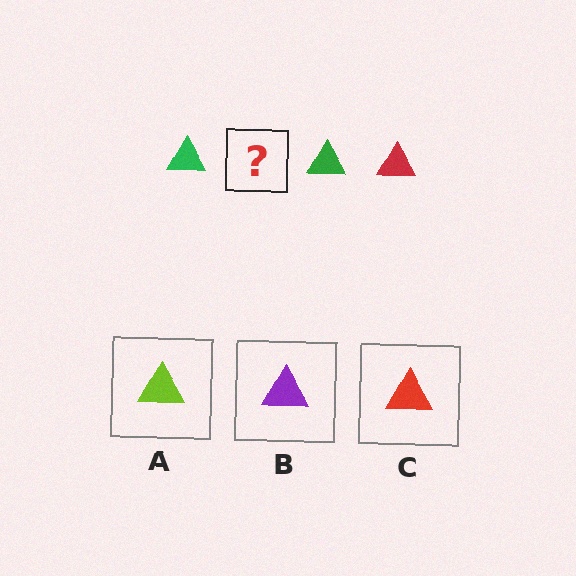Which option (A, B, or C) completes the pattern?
C.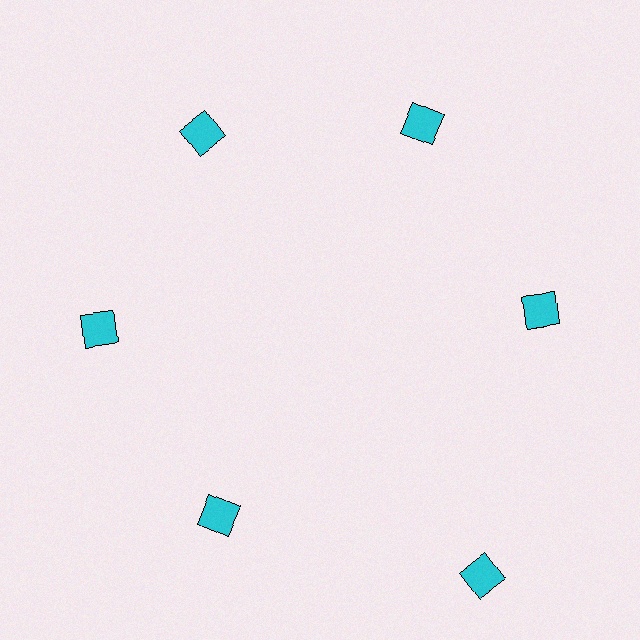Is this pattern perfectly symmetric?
No. The 6 cyan diamonds are arranged in a ring, but one element near the 5 o'clock position is pushed outward from the center, breaking the 6-fold rotational symmetry.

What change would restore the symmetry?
The symmetry would be restored by moving it inward, back onto the ring so that all 6 diamonds sit at equal angles and equal distance from the center.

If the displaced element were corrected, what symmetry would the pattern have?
It would have 6-fold rotational symmetry — the pattern would map onto itself every 60 degrees.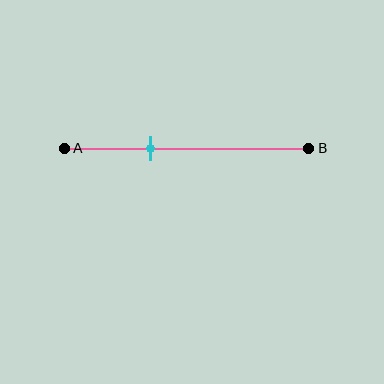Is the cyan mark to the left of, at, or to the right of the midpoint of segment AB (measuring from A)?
The cyan mark is to the left of the midpoint of segment AB.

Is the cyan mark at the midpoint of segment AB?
No, the mark is at about 35% from A, not at the 50% midpoint.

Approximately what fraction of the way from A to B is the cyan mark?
The cyan mark is approximately 35% of the way from A to B.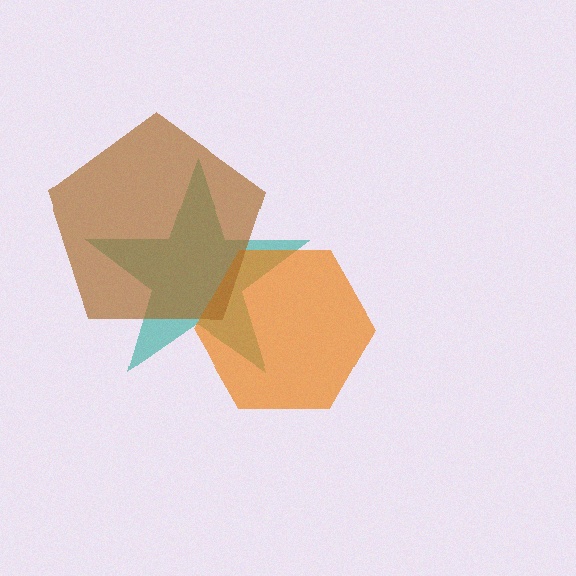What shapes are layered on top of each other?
The layered shapes are: a teal star, an orange hexagon, a brown pentagon.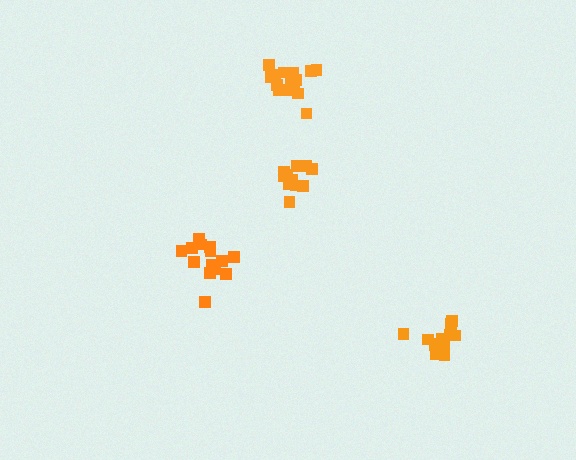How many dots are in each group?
Group 1: 11 dots, Group 2: 13 dots, Group 3: 15 dots, Group 4: 15 dots (54 total).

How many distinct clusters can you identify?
There are 4 distinct clusters.